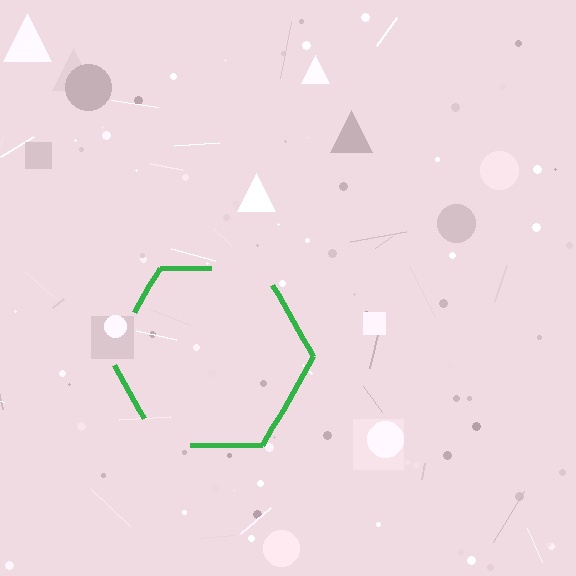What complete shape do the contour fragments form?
The contour fragments form a hexagon.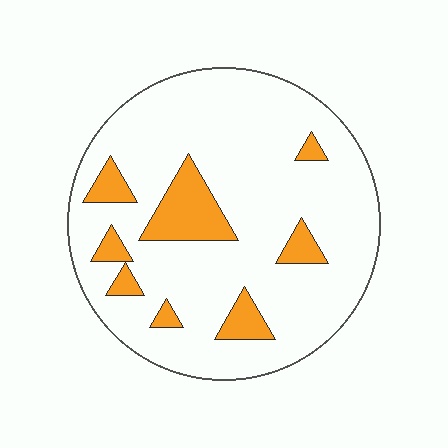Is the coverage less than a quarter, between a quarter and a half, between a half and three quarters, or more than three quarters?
Less than a quarter.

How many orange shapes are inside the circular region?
8.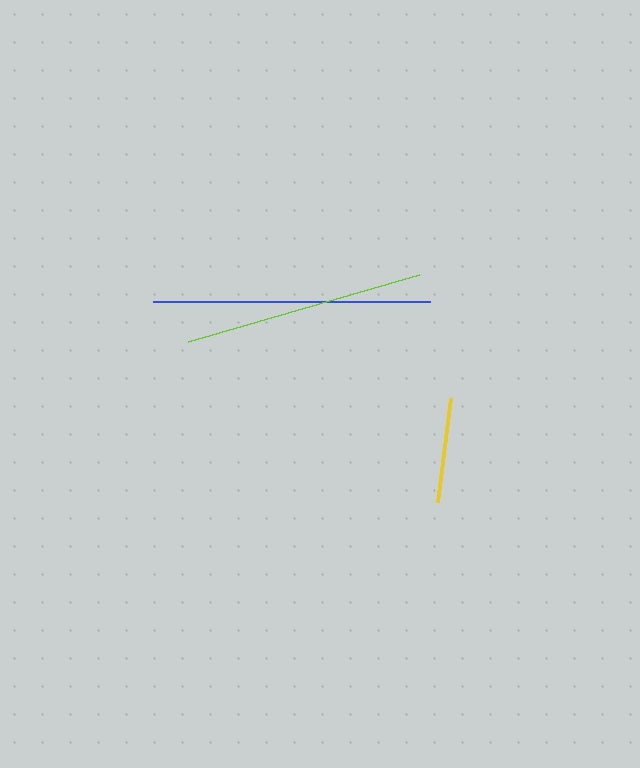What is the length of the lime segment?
The lime segment is approximately 240 pixels long.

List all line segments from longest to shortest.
From longest to shortest: blue, lime, yellow.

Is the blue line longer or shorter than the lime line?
The blue line is longer than the lime line.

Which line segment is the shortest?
The yellow line is the shortest at approximately 105 pixels.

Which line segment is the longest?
The blue line is the longest at approximately 276 pixels.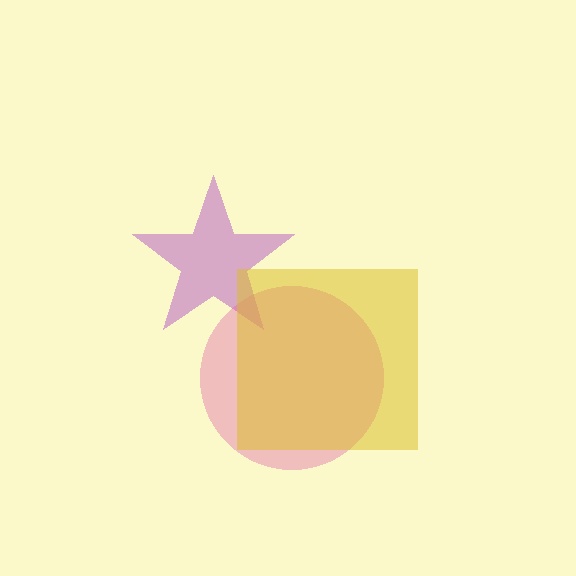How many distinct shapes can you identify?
There are 3 distinct shapes: a purple star, a pink circle, a yellow square.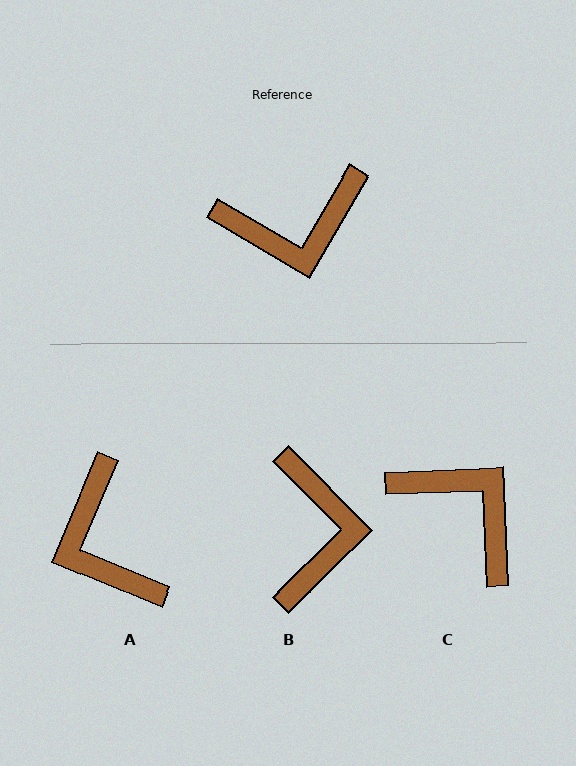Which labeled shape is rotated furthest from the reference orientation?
C, about 123 degrees away.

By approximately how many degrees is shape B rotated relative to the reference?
Approximately 75 degrees counter-clockwise.